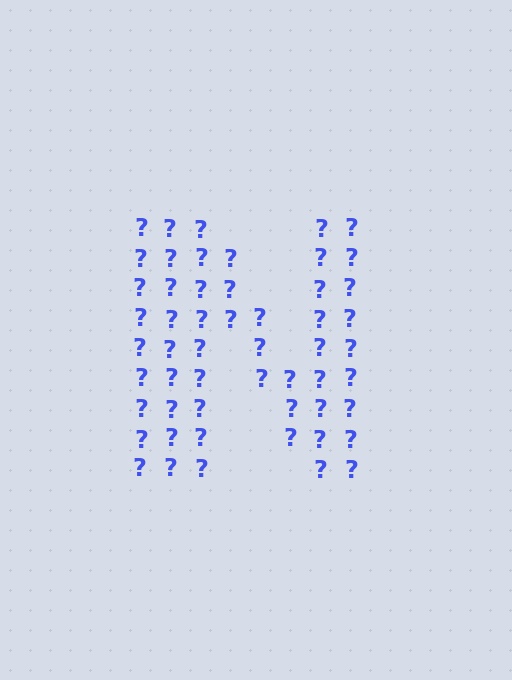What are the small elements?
The small elements are question marks.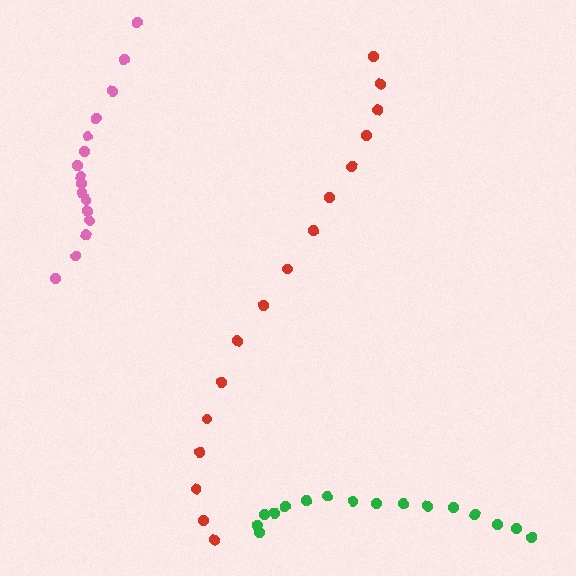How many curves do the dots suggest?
There are 3 distinct paths.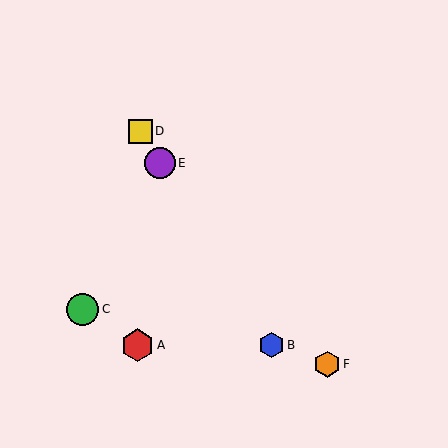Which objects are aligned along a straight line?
Objects B, D, E are aligned along a straight line.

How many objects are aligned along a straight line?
3 objects (B, D, E) are aligned along a straight line.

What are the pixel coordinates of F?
Object F is at (327, 364).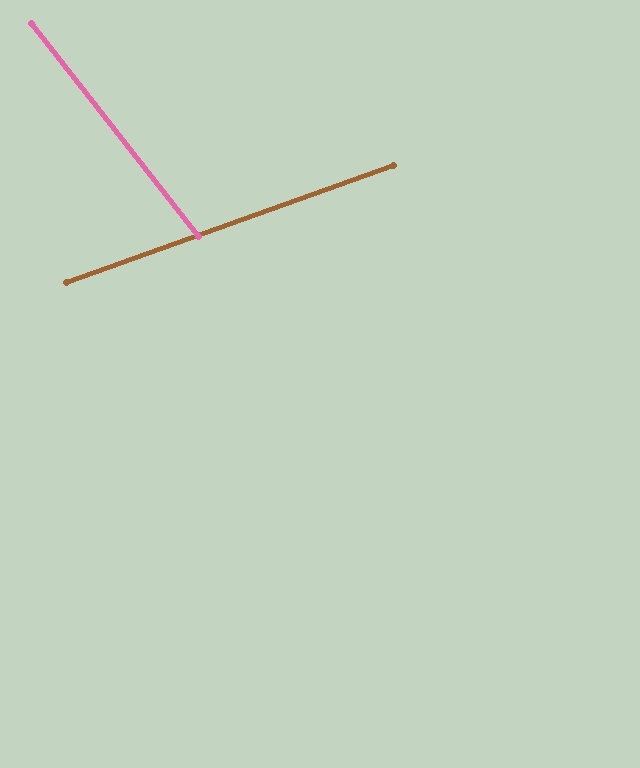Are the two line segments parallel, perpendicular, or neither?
Neither parallel nor perpendicular — they differ by about 72°.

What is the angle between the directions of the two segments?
Approximately 72 degrees.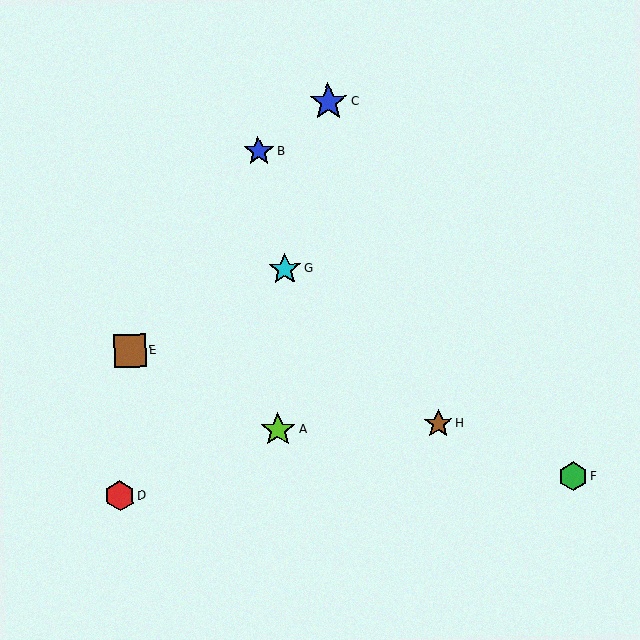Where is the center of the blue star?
The center of the blue star is at (259, 151).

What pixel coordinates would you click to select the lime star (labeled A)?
Click at (278, 429) to select the lime star A.